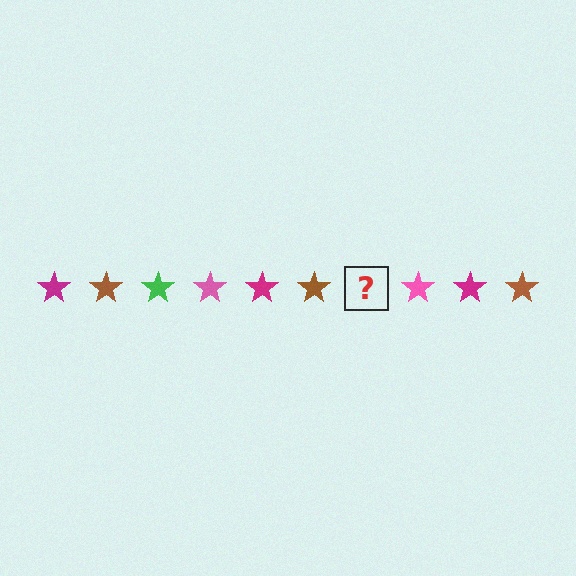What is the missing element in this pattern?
The missing element is a green star.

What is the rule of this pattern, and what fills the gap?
The rule is that the pattern cycles through magenta, brown, green, pink stars. The gap should be filled with a green star.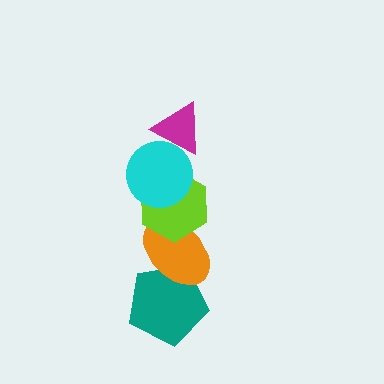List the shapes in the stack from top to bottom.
From top to bottom: the magenta triangle, the cyan circle, the lime hexagon, the orange ellipse, the teal pentagon.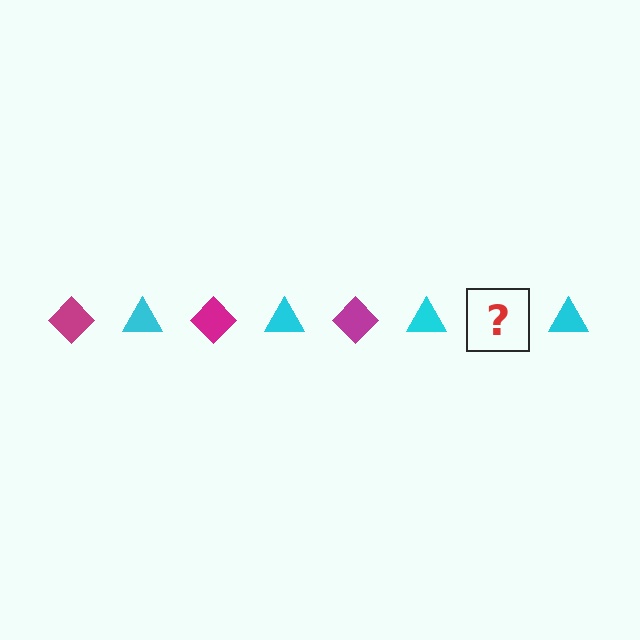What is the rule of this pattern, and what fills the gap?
The rule is that the pattern alternates between magenta diamond and cyan triangle. The gap should be filled with a magenta diamond.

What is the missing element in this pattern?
The missing element is a magenta diamond.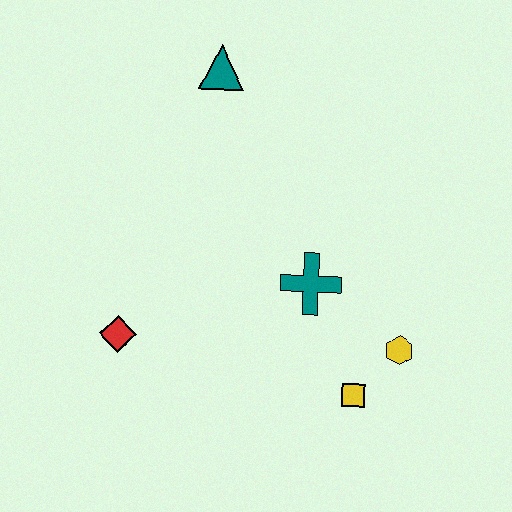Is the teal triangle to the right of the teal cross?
No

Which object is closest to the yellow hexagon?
The yellow square is closest to the yellow hexagon.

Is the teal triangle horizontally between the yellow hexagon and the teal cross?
No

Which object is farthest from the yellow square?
The teal triangle is farthest from the yellow square.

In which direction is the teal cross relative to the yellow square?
The teal cross is above the yellow square.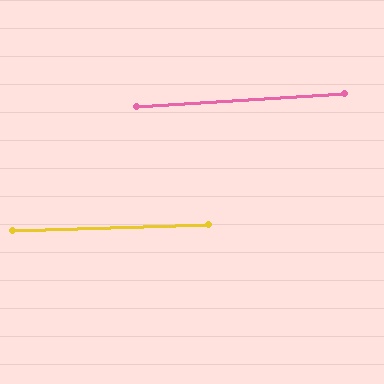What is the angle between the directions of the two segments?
Approximately 2 degrees.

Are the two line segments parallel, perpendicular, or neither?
Parallel — their directions differ by only 1.8°.